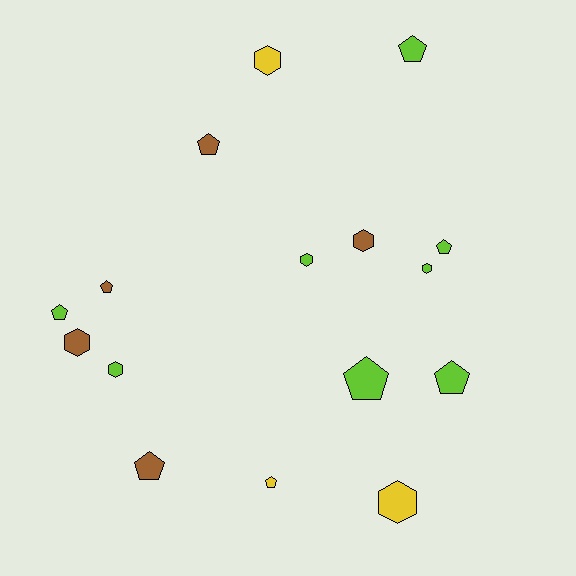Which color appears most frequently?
Lime, with 8 objects.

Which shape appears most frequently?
Pentagon, with 9 objects.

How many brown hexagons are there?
There are 2 brown hexagons.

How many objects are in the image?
There are 16 objects.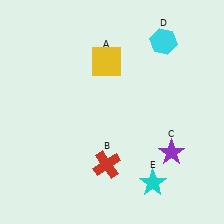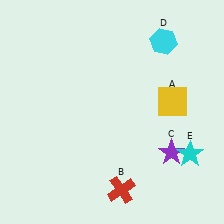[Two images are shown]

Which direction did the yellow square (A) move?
The yellow square (A) moved right.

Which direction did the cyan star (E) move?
The cyan star (E) moved right.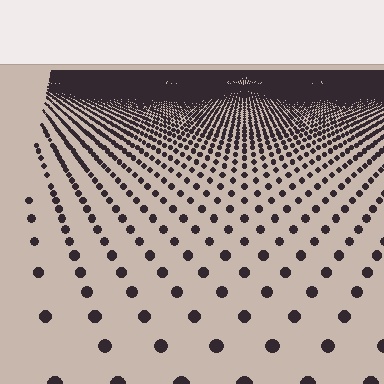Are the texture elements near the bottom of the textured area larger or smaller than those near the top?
Larger. Near the bottom, elements are closer to the viewer and appear at a bigger on-screen size.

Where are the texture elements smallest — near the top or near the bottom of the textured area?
Near the top.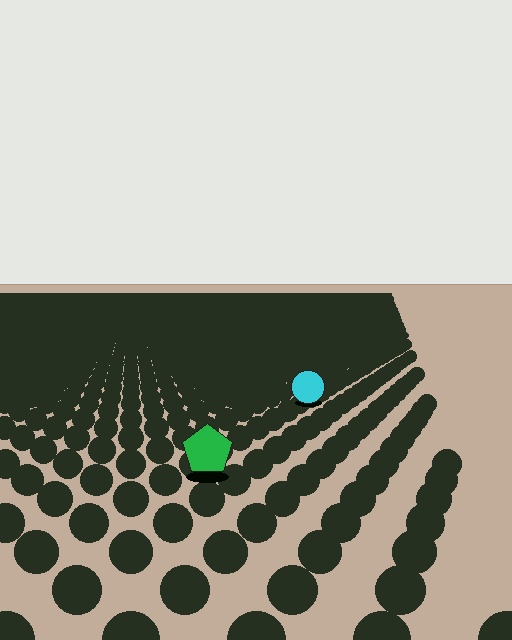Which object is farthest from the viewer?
The cyan circle is farthest from the viewer. It appears smaller and the ground texture around it is denser.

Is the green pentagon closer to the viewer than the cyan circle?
Yes. The green pentagon is closer — you can tell from the texture gradient: the ground texture is coarser near it.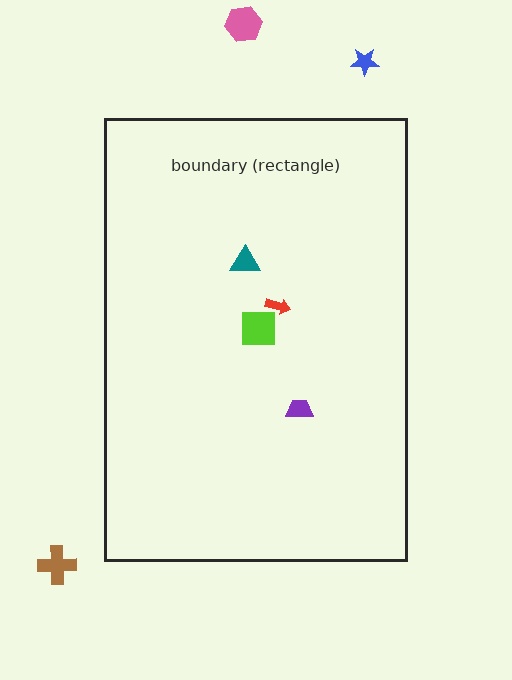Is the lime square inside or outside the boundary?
Inside.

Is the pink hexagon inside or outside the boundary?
Outside.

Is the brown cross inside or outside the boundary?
Outside.